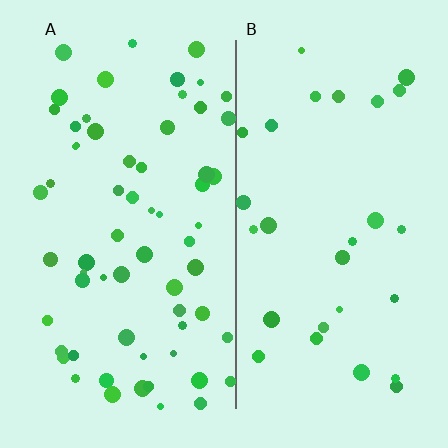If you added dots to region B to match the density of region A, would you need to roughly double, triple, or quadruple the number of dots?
Approximately double.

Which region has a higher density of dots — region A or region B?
A (the left).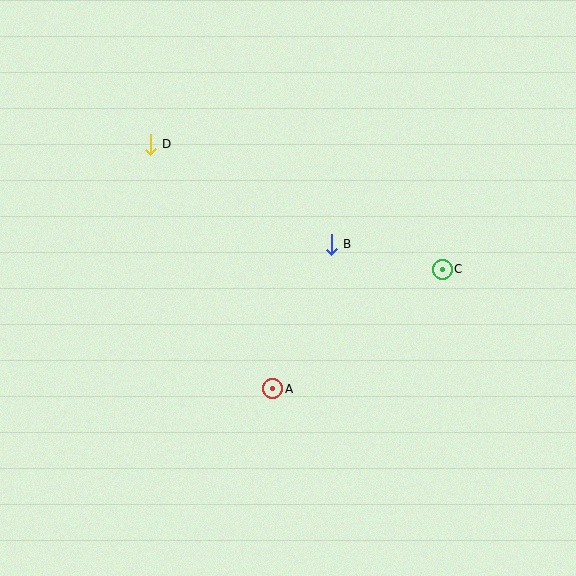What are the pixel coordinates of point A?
Point A is at (272, 389).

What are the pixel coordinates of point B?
Point B is at (331, 244).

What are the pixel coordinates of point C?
Point C is at (442, 269).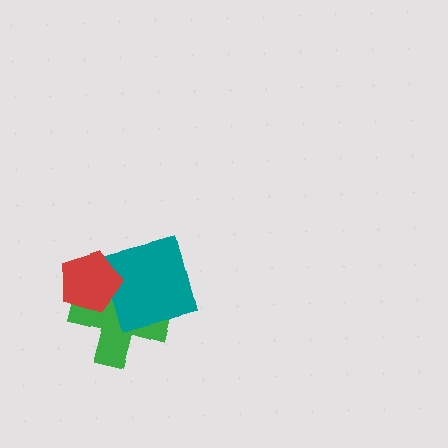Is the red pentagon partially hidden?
No, no other shape covers it.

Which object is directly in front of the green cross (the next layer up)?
The teal square is directly in front of the green cross.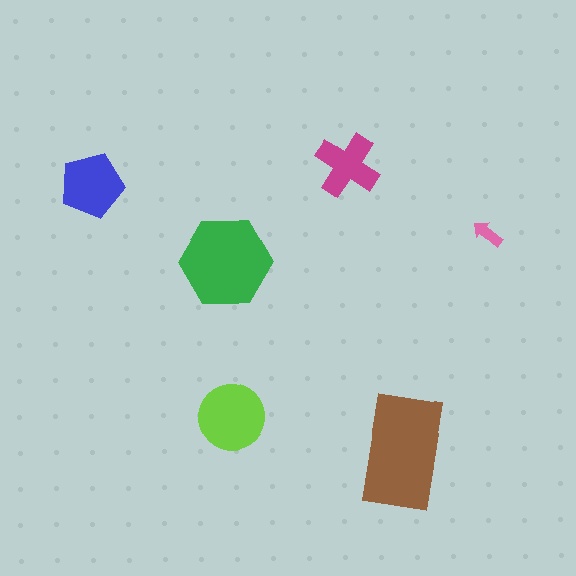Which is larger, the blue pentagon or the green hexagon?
The green hexagon.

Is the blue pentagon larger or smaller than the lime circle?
Smaller.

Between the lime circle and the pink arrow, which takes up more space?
The lime circle.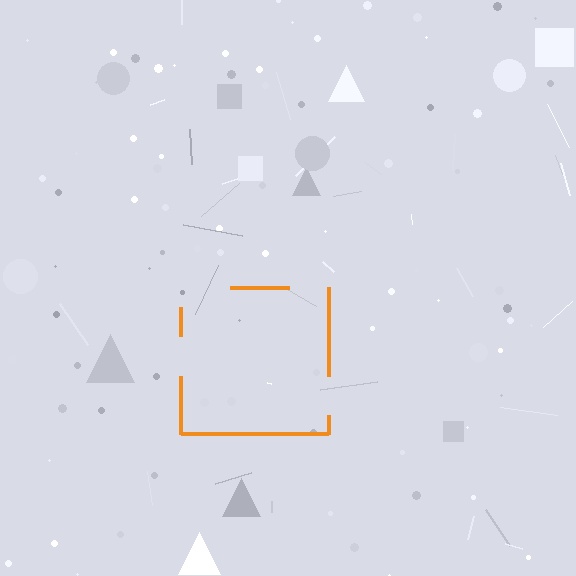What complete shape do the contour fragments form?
The contour fragments form a square.